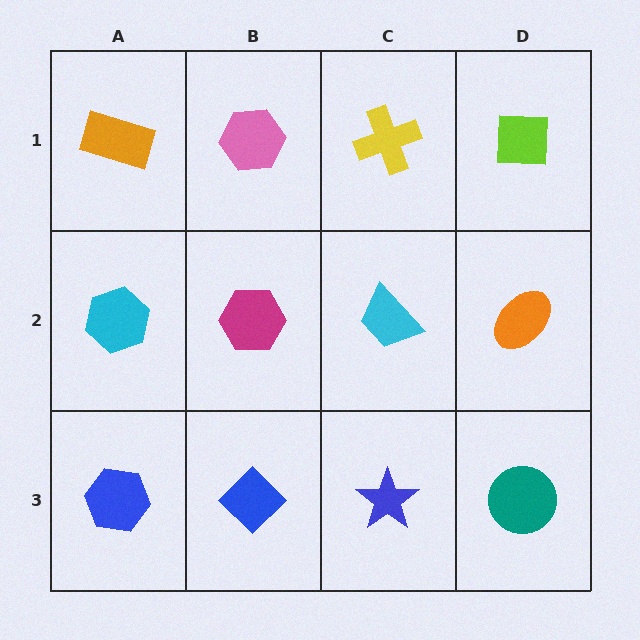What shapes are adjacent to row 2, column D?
A lime square (row 1, column D), a teal circle (row 3, column D), a cyan trapezoid (row 2, column C).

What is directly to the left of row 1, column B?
An orange rectangle.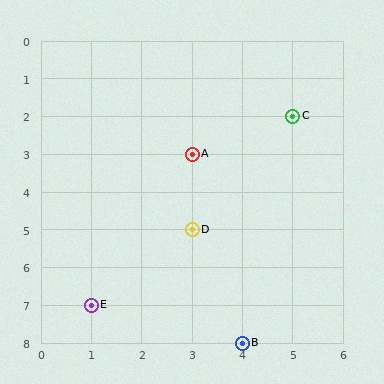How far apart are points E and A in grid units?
Points E and A are 2 columns and 4 rows apart (about 4.5 grid units diagonally).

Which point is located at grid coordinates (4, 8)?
Point B is at (4, 8).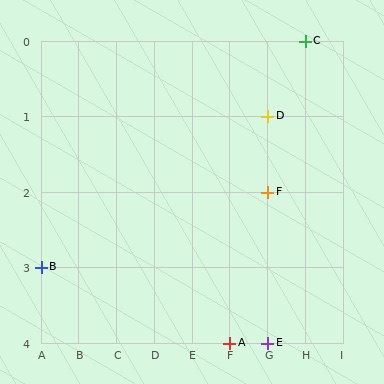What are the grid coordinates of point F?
Point F is at grid coordinates (G, 2).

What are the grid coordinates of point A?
Point A is at grid coordinates (F, 4).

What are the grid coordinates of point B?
Point B is at grid coordinates (A, 3).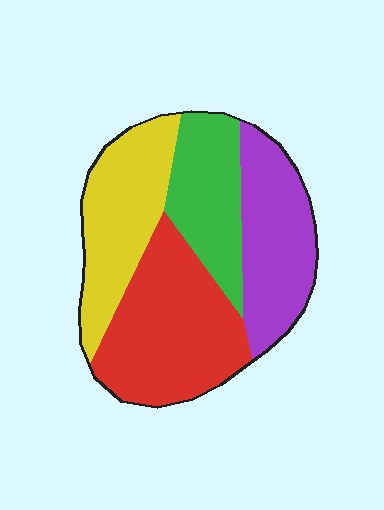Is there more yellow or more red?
Red.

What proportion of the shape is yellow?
Yellow covers roughly 25% of the shape.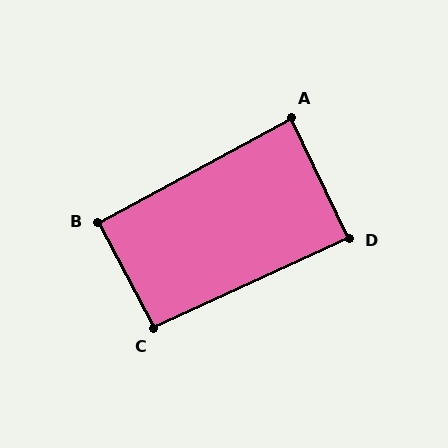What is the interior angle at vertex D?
Approximately 89 degrees (approximately right).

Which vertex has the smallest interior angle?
A, at approximately 87 degrees.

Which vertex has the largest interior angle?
C, at approximately 93 degrees.